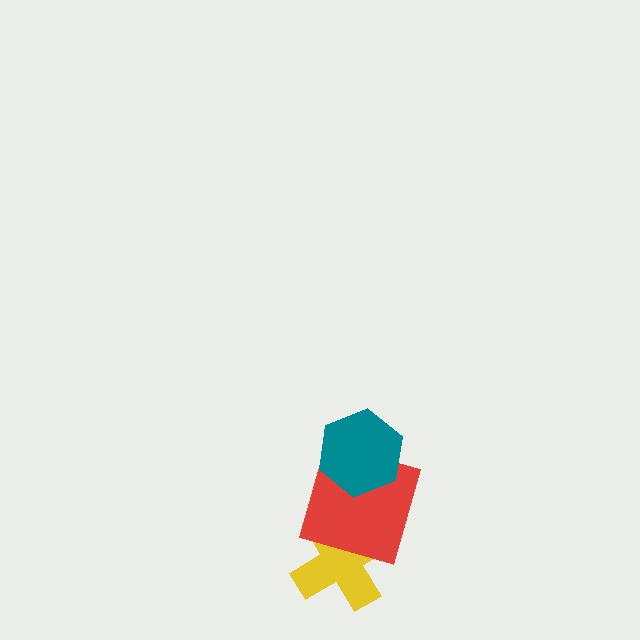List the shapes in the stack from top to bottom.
From top to bottom: the teal hexagon, the red square, the yellow cross.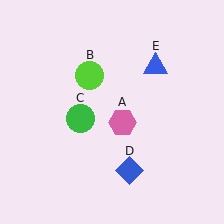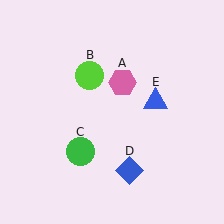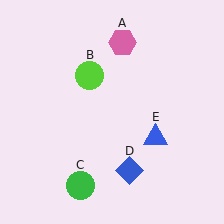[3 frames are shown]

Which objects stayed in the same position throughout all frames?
Lime circle (object B) and blue diamond (object D) remained stationary.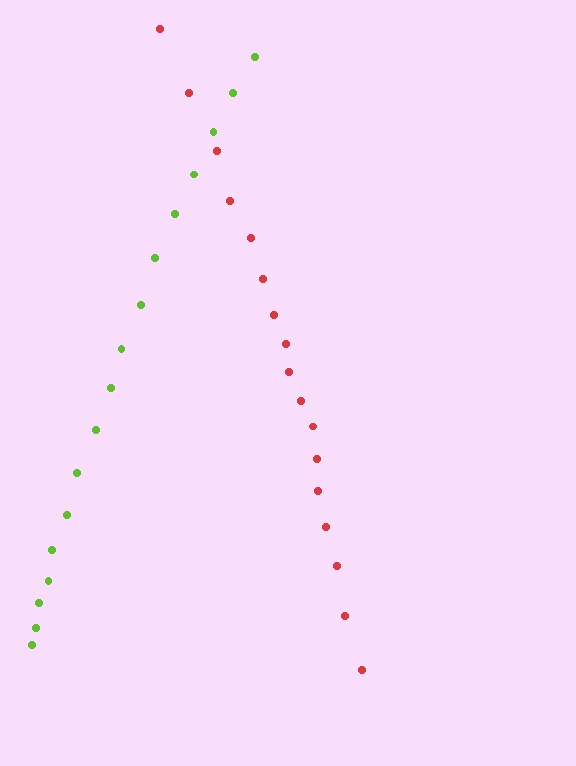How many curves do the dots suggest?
There are 2 distinct paths.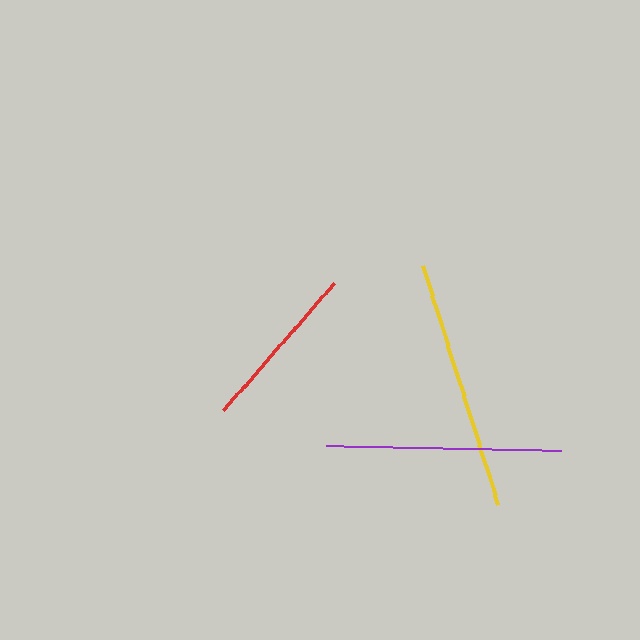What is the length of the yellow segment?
The yellow segment is approximately 250 pixels long.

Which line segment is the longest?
The yellow line is the longest at approximately 250 pixels.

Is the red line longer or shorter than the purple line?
The purple line is longer than the red line.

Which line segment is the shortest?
The red line is the shortest at approximately 169 pixels.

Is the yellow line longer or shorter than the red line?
The yellow line is longer than the red line.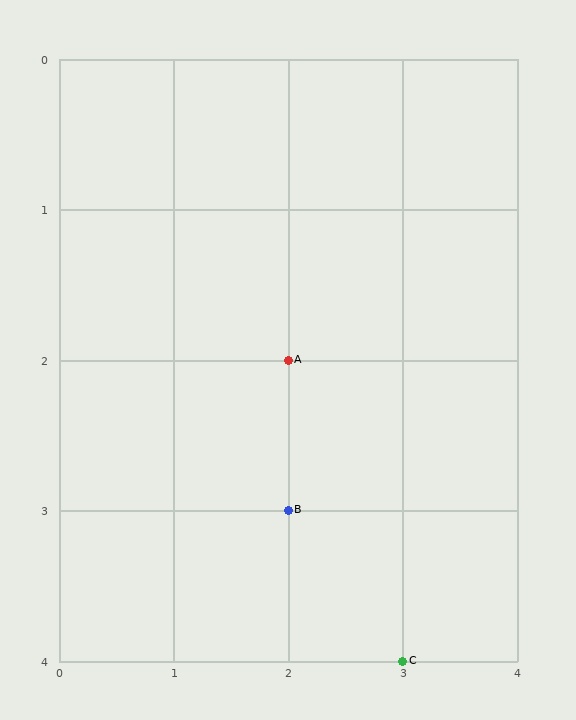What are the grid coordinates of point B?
Point B is at grid coordinates (2, 3).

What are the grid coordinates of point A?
Point A is at grid coordinates (2, 2).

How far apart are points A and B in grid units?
Points A and B are 1 row apart.